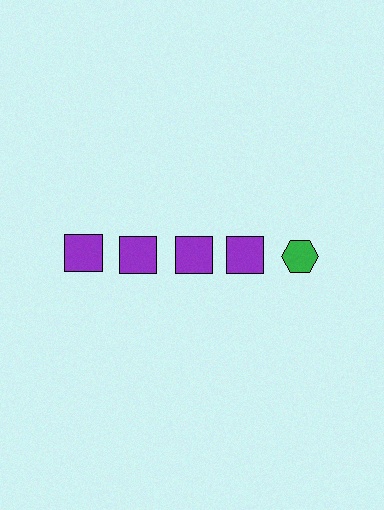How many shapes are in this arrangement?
There are 5 shapes arranged in a grid pattern.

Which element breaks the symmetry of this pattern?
The green hexagon in the top row, rightmost column breaks the symmetry. All other shapes are purple squares.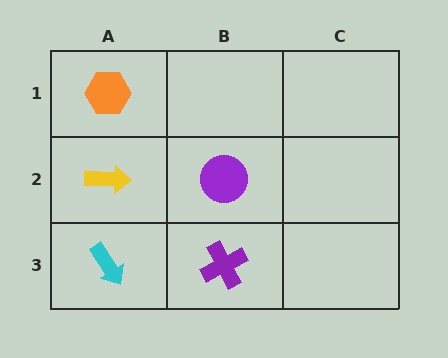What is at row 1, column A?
An orange hexagon.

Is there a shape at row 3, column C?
No, that cell is empty.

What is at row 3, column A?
A cyan arrow.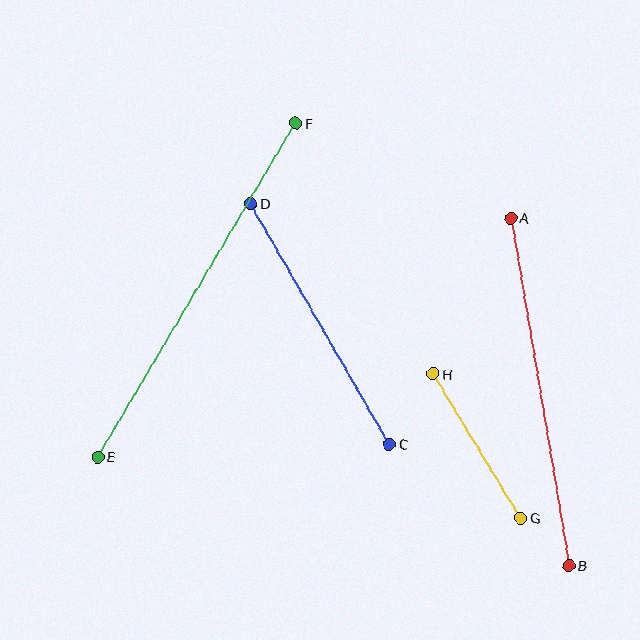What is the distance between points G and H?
The distance is approximately 169 pixels.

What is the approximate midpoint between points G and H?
The midpoint is at approximately (477, 446) pixels.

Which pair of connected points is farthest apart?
Points E and F are farthest apart.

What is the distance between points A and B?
The distance is approximately 352 pixels.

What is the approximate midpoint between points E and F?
The midpoint is at approximately (197, 290) pixels.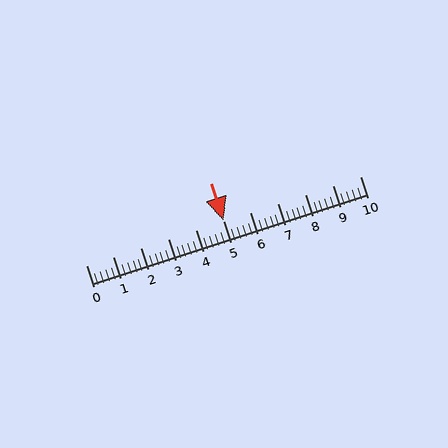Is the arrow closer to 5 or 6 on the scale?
The arrow is closer to 5.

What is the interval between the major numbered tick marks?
The major tick marks are spaced 1 units apart.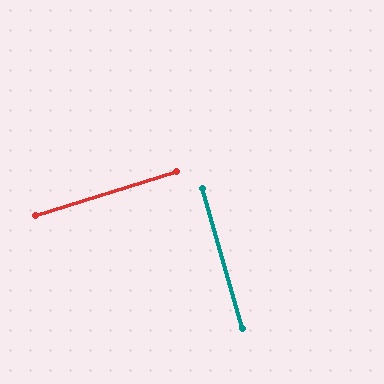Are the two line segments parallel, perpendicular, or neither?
Perpendicular — they meet at approximately 89°.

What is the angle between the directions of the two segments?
Approximately 89 degrees.